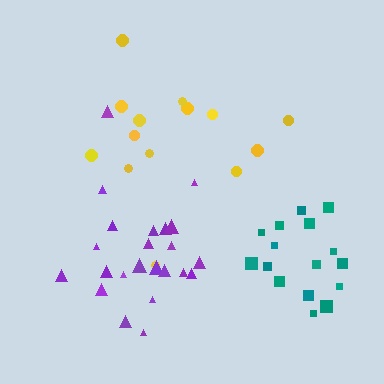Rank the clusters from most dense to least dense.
teal, purple, yellow.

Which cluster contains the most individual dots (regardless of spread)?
Purple (23).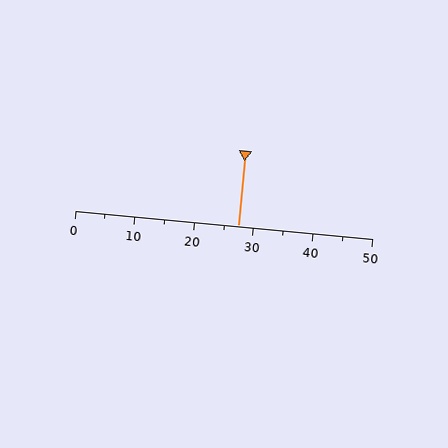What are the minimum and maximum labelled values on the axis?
The axis runs from 0 to 50.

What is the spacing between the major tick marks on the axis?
The major ticks are spaced 10 apart.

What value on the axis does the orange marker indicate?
The marker indicates approximately 27.5.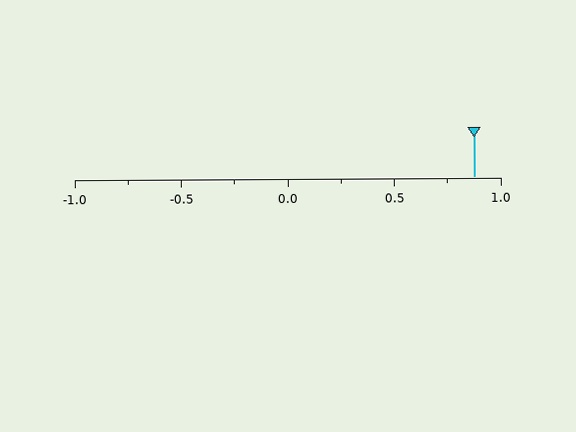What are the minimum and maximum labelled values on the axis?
The axis runs from -1.0 to 1.0.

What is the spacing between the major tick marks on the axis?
The major ticks are spaced 0.5 apart.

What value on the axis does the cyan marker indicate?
The marker indicates approximately 0.88.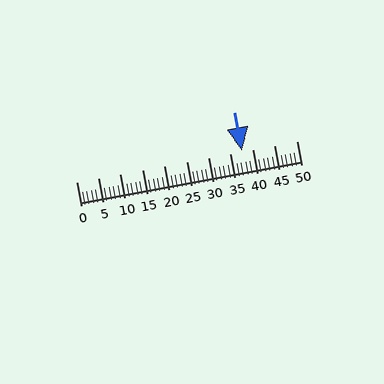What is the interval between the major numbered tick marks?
The major tick marks are spaced 5 units apart.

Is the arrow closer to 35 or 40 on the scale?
The arrow is closer to 40.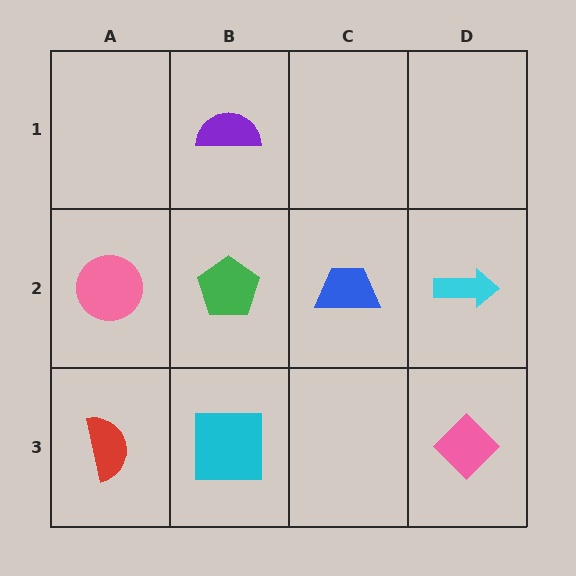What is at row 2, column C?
A blue trapezoid.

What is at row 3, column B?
A cyan square.